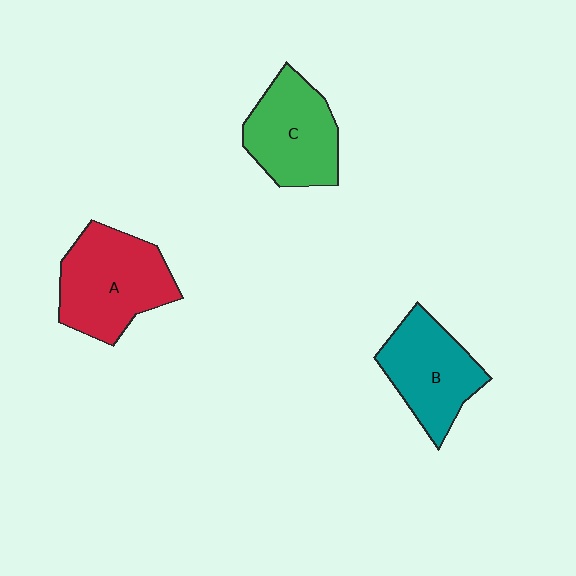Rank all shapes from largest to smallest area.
From largest to smallest: A (red), C (green), B (teal).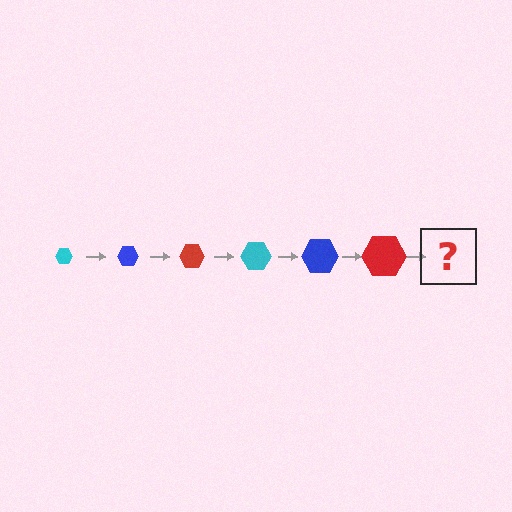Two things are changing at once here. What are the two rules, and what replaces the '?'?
The two rules are that the hexagon grows larger each step and the color cycles through cyan, blue, and red. The '?' should be a cyan hexagon, larger than the previous one.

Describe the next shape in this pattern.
It should be a cyan hexagon, larger than the previous one.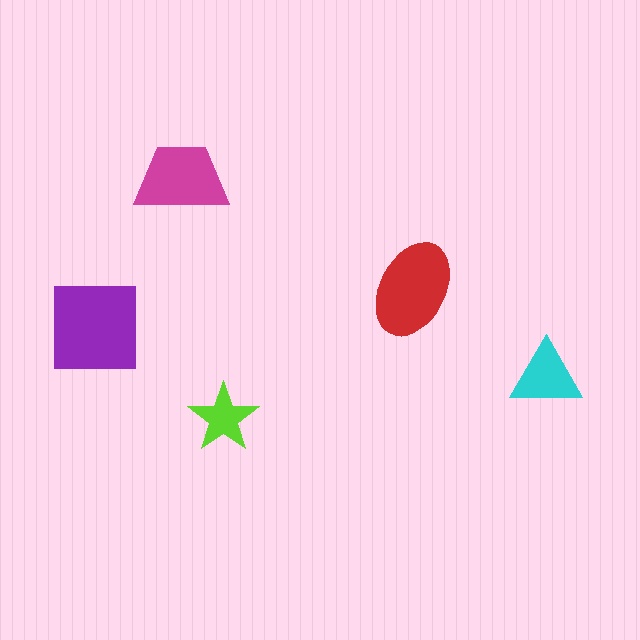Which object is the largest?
The purple square.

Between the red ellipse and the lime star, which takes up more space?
The red ellipse.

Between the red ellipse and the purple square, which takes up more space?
The purple square.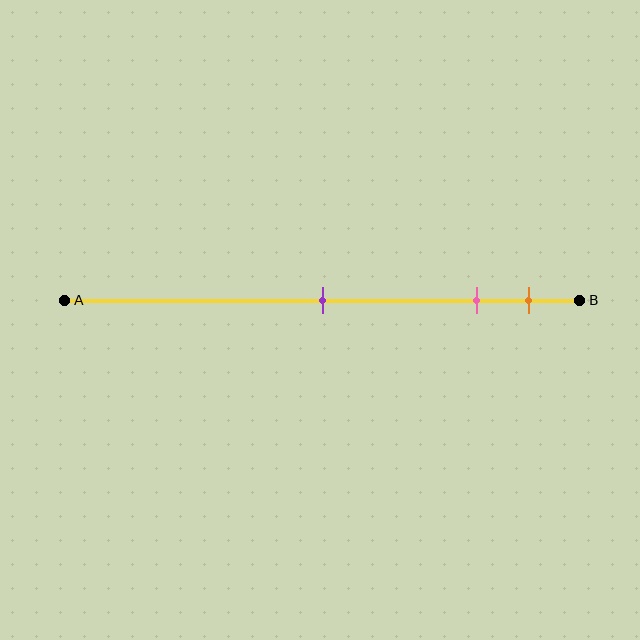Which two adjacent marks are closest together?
The pink and orange marks are the closest adjacent pair.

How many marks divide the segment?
There are 3 marks dividing the segment.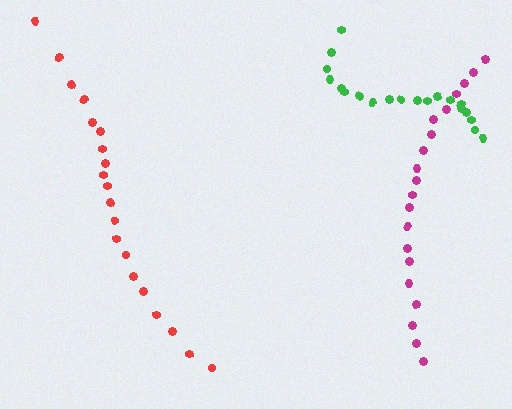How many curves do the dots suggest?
There are 3 distinct paths.